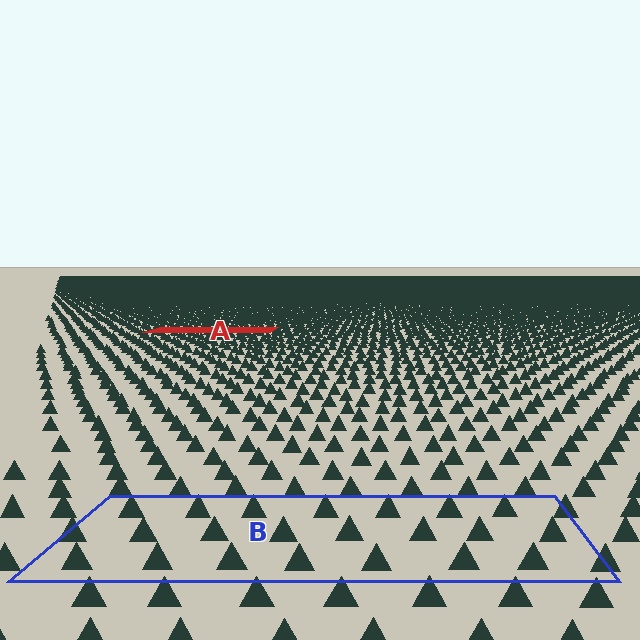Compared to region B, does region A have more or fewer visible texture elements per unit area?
Region A has more texture elements per unit area — they are packed more densely because it is farther away.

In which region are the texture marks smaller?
The texture marks are smaller in region A, because it is farther away.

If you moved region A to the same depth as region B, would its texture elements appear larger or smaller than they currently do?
They would appear larger. At a closer depth, the same texture elements are projected at a bigger on-screen size.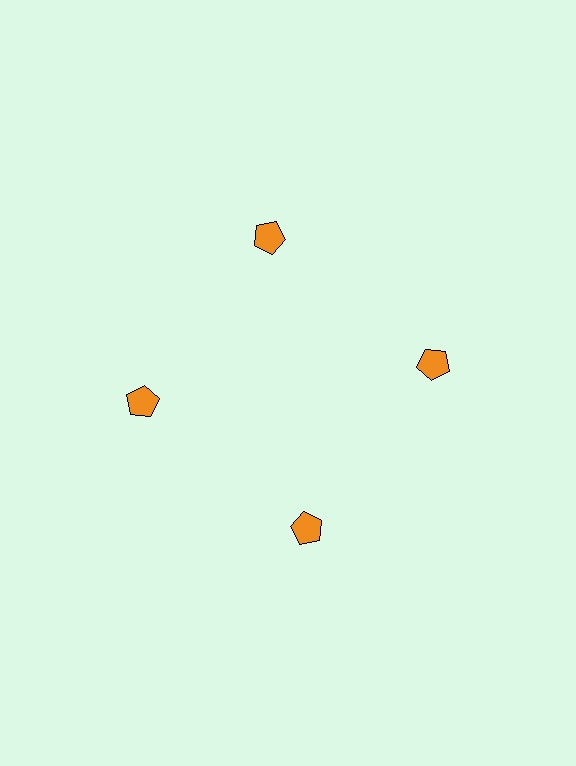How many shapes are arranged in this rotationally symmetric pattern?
There are 4 shapes, arranged in 4 groups of 1.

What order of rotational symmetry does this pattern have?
This pattern has 4-fold rotational symmetry.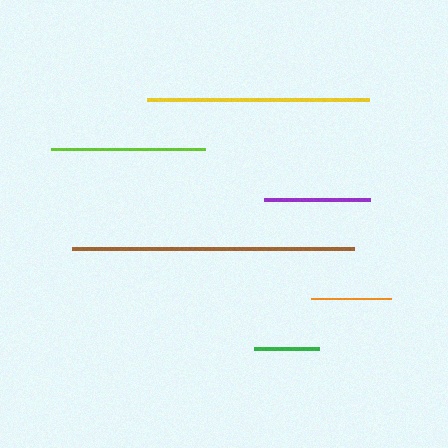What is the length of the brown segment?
The brown segment is approximately 281 pixels long.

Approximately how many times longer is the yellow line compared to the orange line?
The yellow line is approximately 2.8 times the length of the orange line.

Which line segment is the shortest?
The green line is the shortest at approximately 65 pixels.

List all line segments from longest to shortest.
From longest to shortest: brown, yellow, lime, purple, orange, green.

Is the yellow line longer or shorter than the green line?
The yellow line is longer than the green line.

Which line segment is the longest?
The brown line is the longest at approximately 281 pixels.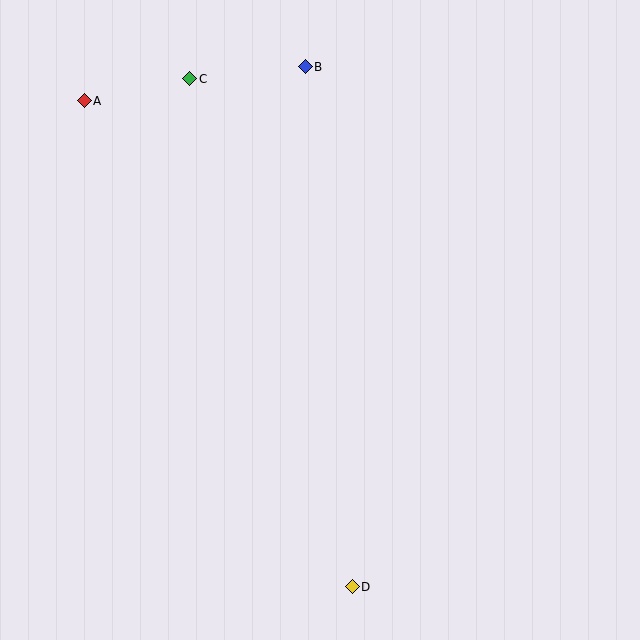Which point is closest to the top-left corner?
Point A is closest to the top-left corner.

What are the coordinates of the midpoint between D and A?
The midpoint between D and A is at (218, 344).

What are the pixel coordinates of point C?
Point C is at (190, 79).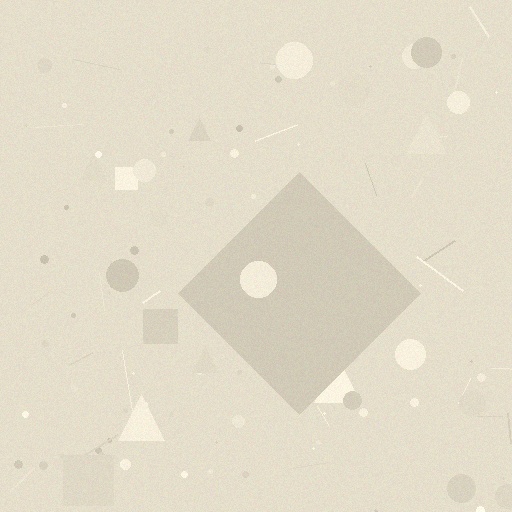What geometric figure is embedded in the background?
A diamond is embedded in the background.